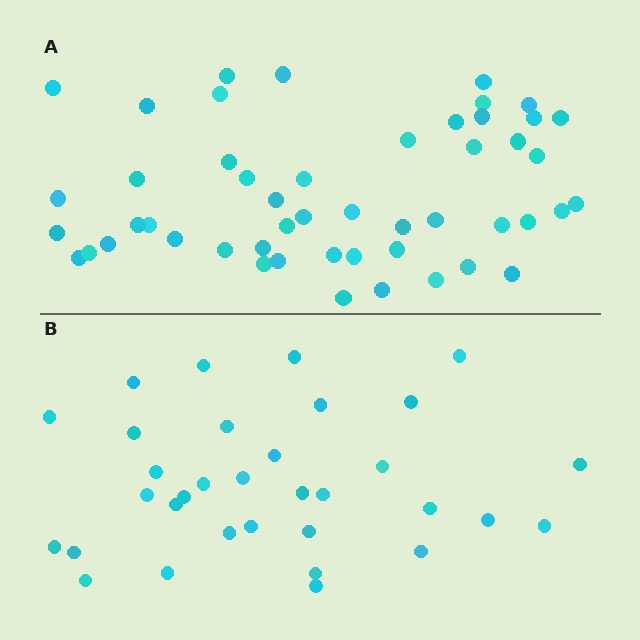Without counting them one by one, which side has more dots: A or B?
Region A (the top region) has more dots.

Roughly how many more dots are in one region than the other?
Region A has approximately 15 more dots than region B.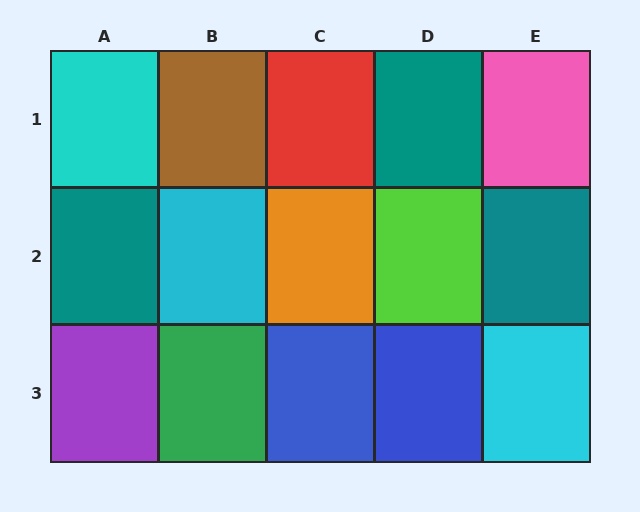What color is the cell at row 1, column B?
Brown.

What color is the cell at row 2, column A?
Teal.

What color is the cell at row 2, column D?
Lime.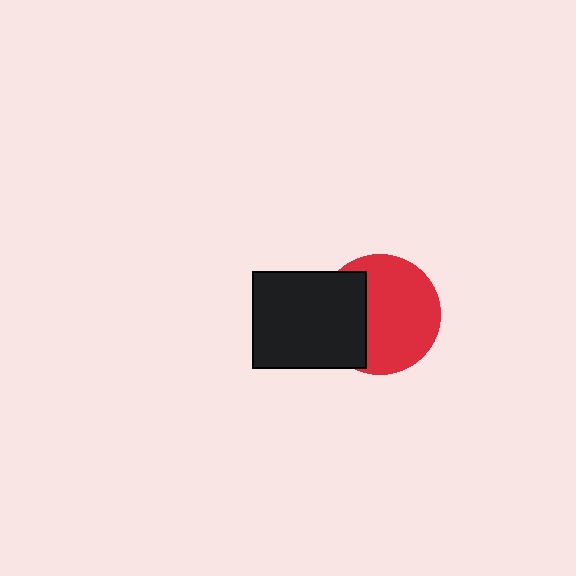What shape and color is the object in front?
The object in front is a black rectangle.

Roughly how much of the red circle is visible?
Most of it is visible (roughly 66%).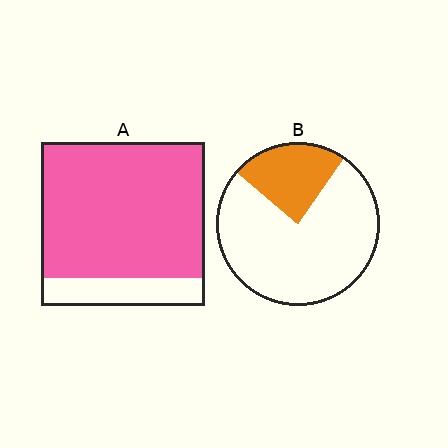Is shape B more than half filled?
No.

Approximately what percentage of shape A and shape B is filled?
A is approximately 85% and B is approximately 25%.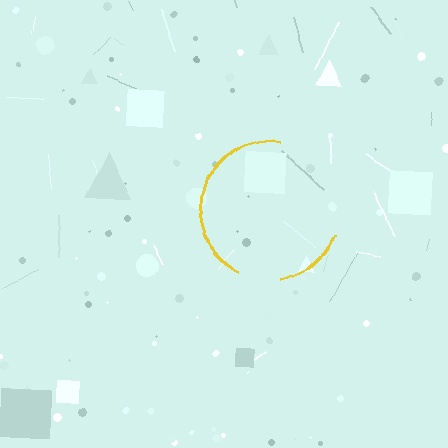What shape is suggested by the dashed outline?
The dashed outline suggests a circle.